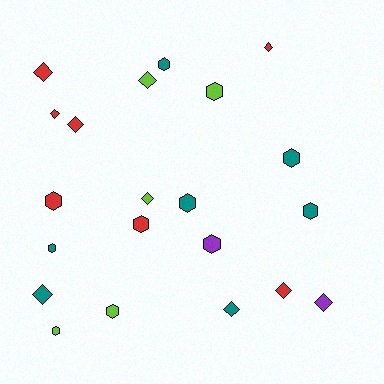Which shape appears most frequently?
Hexagon, with 11 objects.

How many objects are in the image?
There are 21 objects.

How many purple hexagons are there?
There is 1 purple hexagon.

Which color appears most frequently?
Teal, with 7 objects.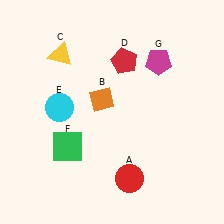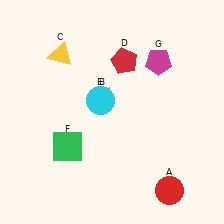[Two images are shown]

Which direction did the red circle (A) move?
The red circle (A) moved right.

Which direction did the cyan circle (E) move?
The cyan circle (E) moved right.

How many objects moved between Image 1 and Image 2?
2 objects moved between the two images.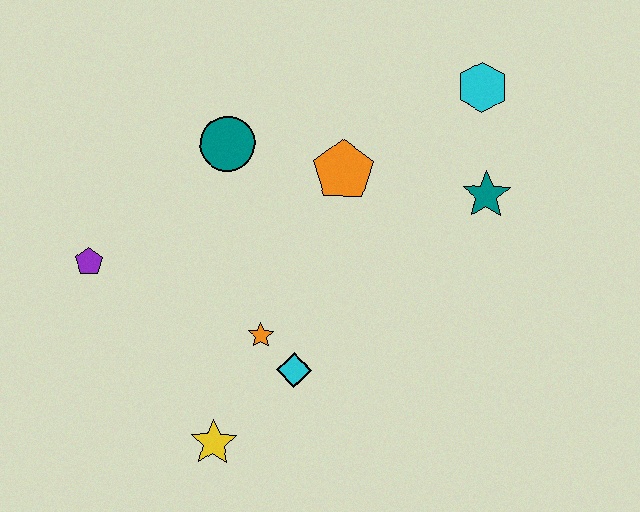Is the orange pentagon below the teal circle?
Yes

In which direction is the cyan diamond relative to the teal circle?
The cyan diamond is below the teal circle.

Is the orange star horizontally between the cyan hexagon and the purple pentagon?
Yes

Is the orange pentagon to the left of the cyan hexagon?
Yes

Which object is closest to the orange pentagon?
The teal circle is closest to the orange pentagon.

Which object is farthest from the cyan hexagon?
The yellow star is farthest from the cyan hexagon.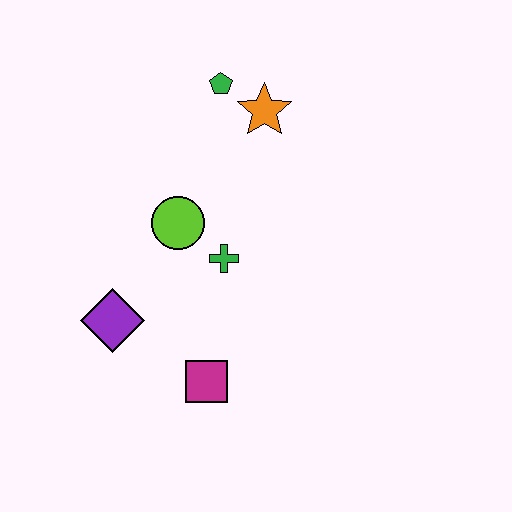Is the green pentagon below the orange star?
No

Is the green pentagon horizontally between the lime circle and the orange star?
Yes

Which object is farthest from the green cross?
The green pentagon is farthest from the green cross.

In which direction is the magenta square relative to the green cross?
The magenta square is below the green cross.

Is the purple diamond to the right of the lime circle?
No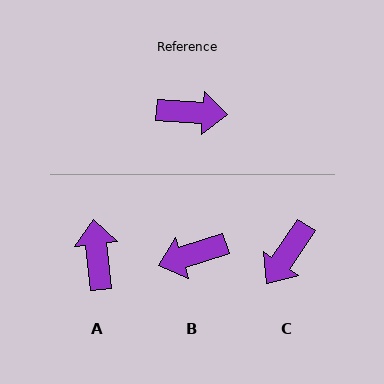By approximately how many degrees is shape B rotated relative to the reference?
Approximately 158 degrees clockwise.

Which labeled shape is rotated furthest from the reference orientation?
B, about 158 degrees away.